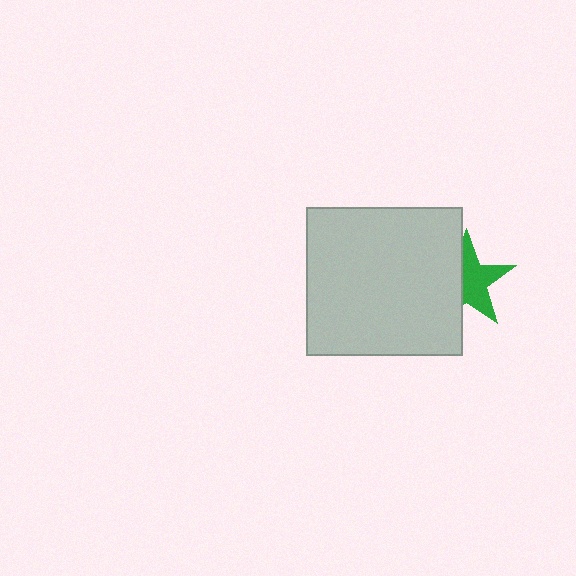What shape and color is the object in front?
The object in front is a light gray rectangle.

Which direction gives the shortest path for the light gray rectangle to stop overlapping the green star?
Moving left gives the shortest separation.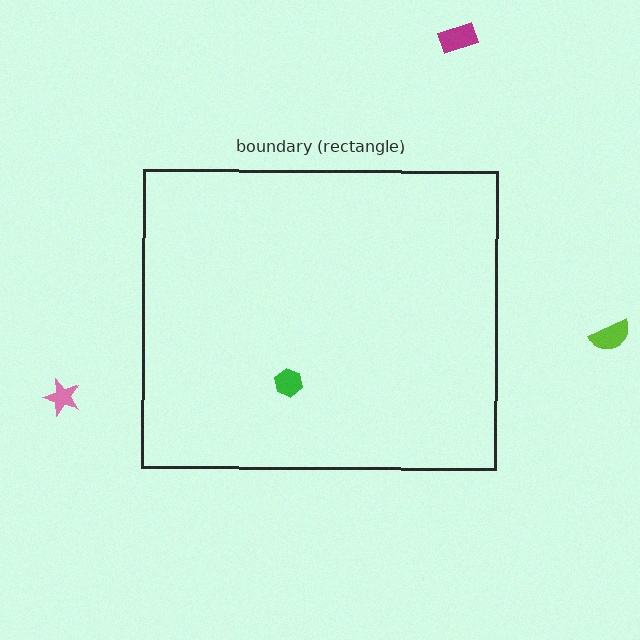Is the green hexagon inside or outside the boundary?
Inside.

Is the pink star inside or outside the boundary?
Outside.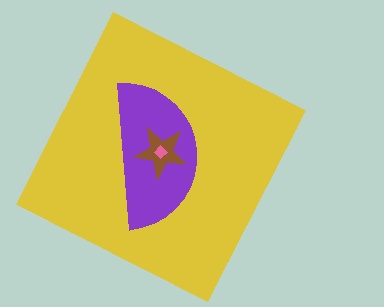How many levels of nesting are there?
4.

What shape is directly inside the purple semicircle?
The brown star.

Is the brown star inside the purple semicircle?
Yes.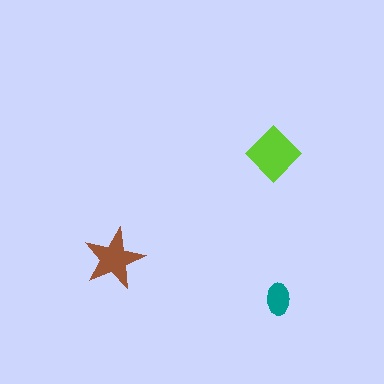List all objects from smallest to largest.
The teal ellipse, the brown star, the lime diamond.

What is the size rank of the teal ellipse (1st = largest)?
3rd.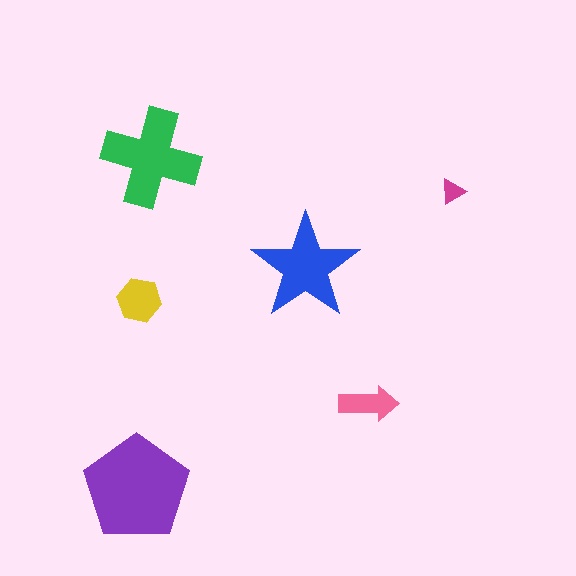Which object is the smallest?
The magenta triangle.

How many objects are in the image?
There are 6 objects in the image.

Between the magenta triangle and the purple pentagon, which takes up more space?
The purple pentagon.